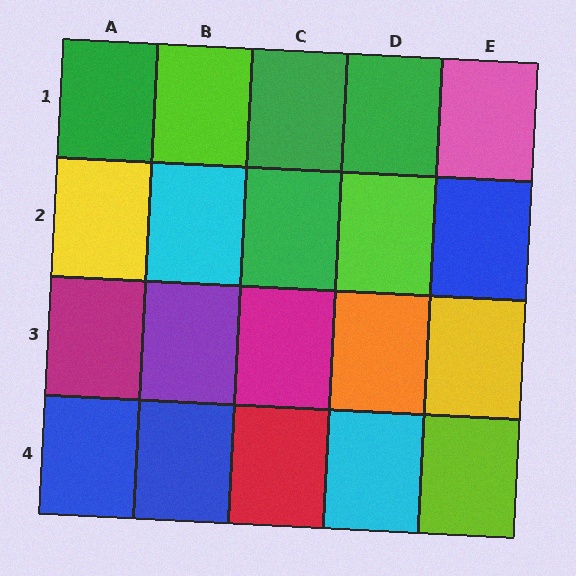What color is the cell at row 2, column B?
Cyan.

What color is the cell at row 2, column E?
Blue.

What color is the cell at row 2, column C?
Green.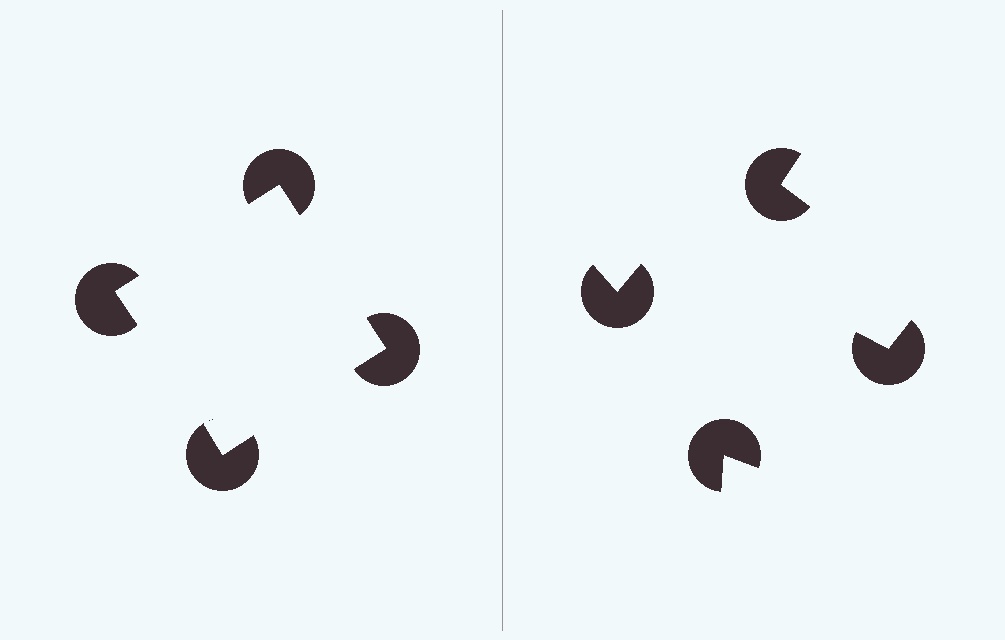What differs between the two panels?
The pac-man discs are positioned identically on both sides; only the wedge orientations differ. On the left they align to a square; on the right they are misaligned.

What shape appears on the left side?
An illusory square.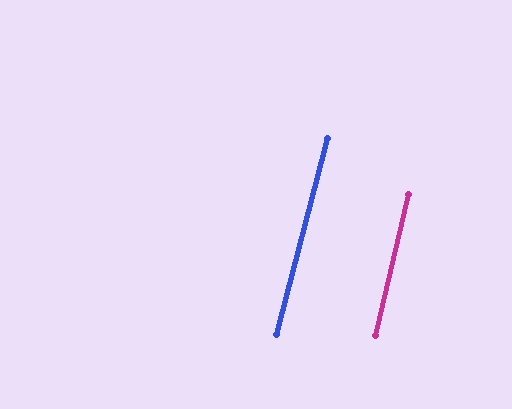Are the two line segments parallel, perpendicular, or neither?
Parallel — their directions differ by only 1.6°.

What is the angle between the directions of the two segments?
Approximately 2 degrees.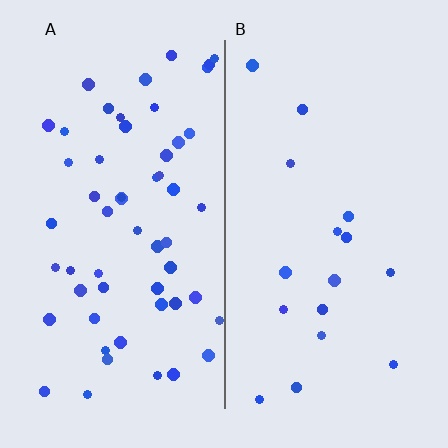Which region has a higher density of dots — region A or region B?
A (the left).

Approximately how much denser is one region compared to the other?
Approximately 3.3× — region A over region B.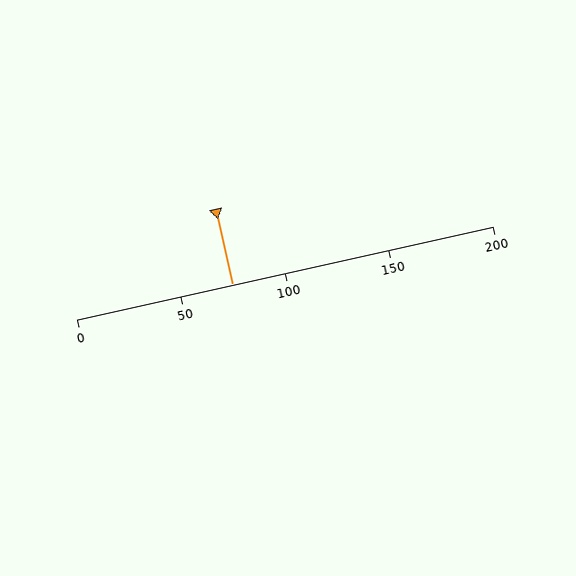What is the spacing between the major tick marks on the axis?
The major ticks are spaced 50 apart.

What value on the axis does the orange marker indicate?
The marker indicates approximately 75.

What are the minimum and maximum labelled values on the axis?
The axis runs from 0 to 200.